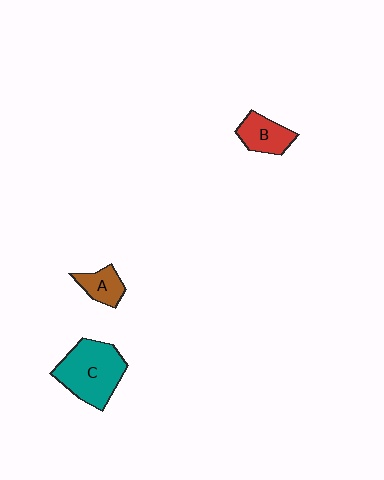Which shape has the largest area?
Shape C (teal).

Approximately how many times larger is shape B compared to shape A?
Approximately 1.3 times.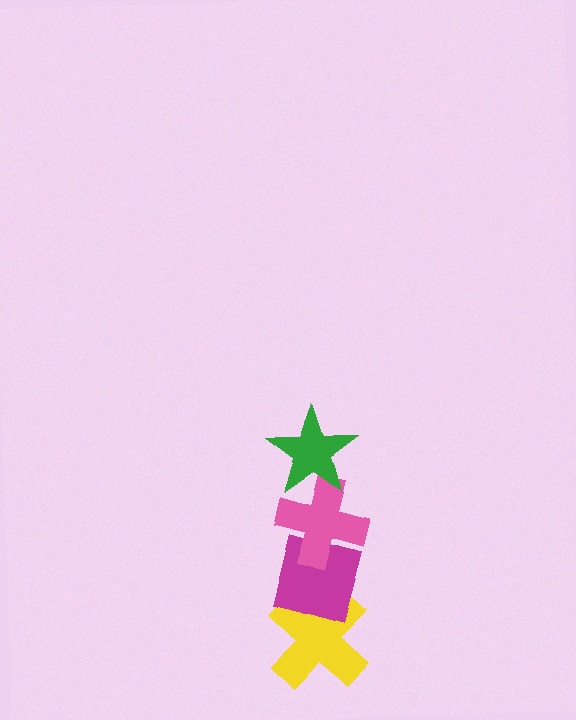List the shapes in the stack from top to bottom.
From top to bottom: the green star, the pink cross, the magenta diamond, the yellow cross.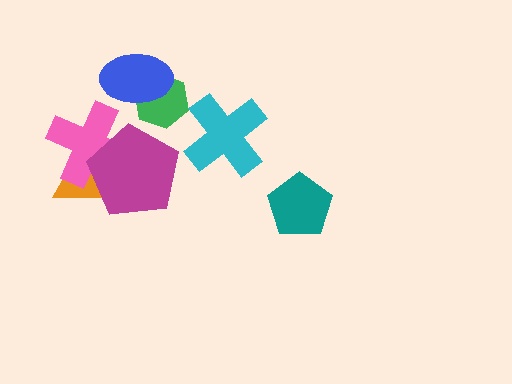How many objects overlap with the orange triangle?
2 objects overlap with the orange triangle.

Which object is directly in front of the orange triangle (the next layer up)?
The pink cross is directly in front of the orange triangle.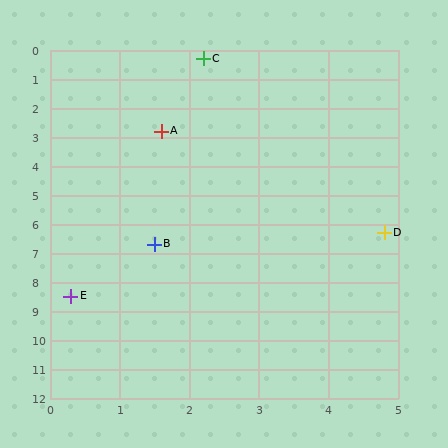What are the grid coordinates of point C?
Point C is at approximately (2.2, 0.3).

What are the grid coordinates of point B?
Point B is at approximately (1.5, 6.7).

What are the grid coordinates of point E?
Point E is at approximately (0.3, 8.5).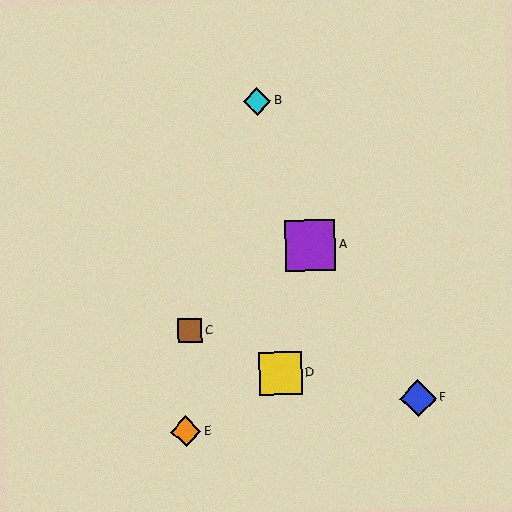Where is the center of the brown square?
The center of the brown square is at (190, 331).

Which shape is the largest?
The purple square (labeled A) is the largest.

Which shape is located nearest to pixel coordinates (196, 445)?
The orange diamond (labeled E) at (186, 431) is nearest to that location.